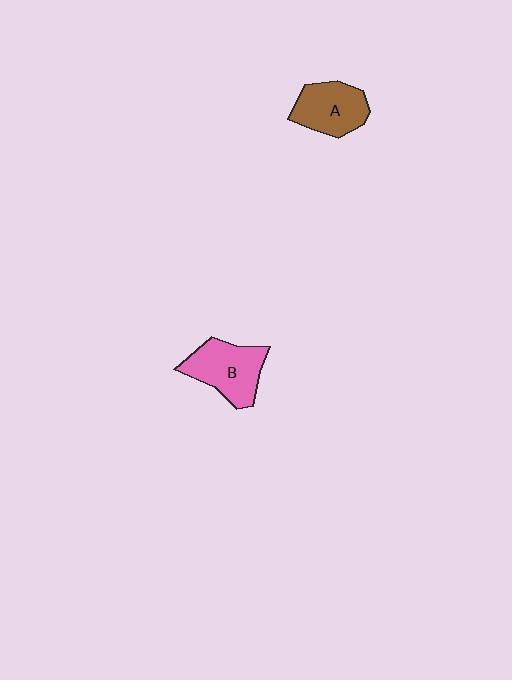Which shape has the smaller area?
Shape A (brown).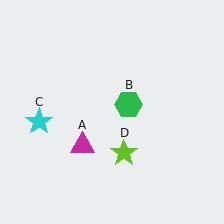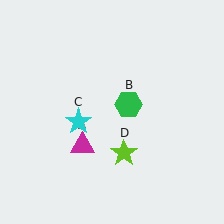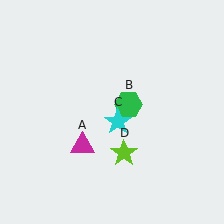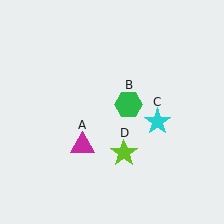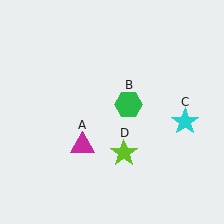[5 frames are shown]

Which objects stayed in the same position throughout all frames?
Magenta triangle (object A) and green hexagon (object B) and lime star (object D) remained stationary.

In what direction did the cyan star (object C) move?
The cyan star (object C) moved right.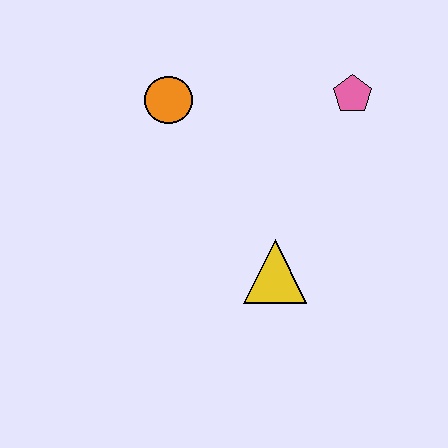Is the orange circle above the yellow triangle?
Yes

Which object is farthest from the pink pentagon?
The yellow triangle is farthest from the pink pentagon.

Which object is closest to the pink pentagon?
The orange circle is closest to the pink pentagon.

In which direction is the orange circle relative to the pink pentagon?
The orange circle is to the left of the pink pentagon.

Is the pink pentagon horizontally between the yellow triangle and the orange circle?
No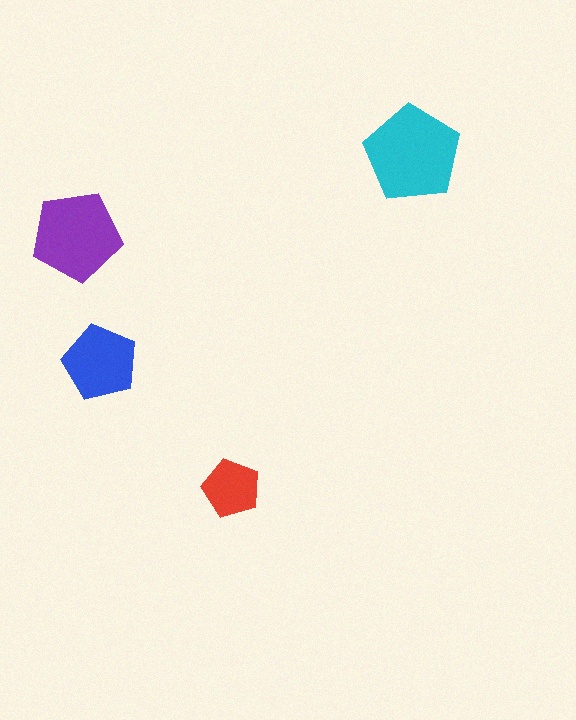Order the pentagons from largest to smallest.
the cyan one, the purple one, the blue one, the red one.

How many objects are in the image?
There are 4 objects in the image.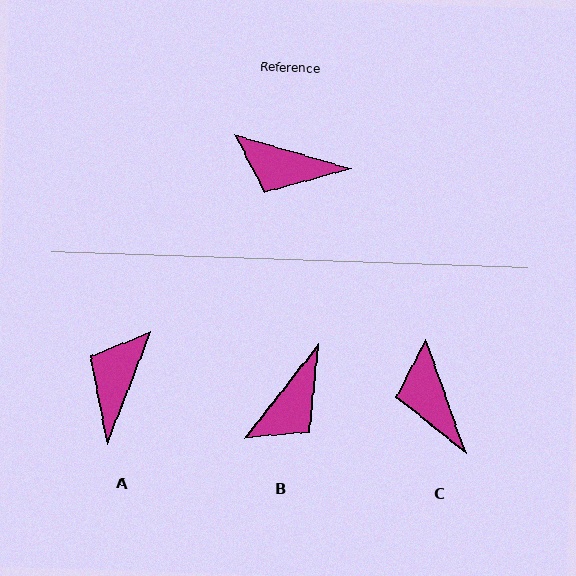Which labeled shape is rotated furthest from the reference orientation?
A, about 95 degrees away.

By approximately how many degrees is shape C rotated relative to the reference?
Approximately 54 degrees clockwise.